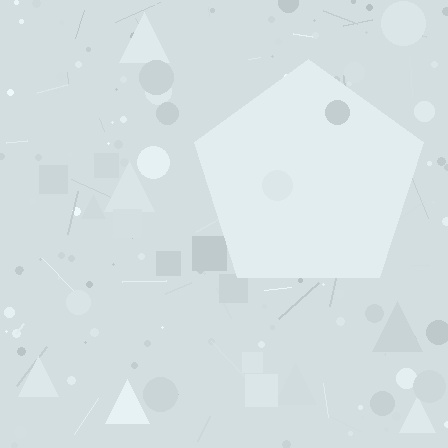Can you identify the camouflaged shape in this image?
The camouflaged shape is a pentagon.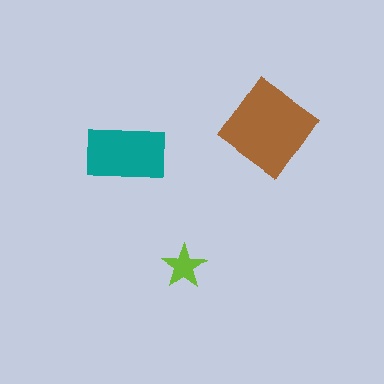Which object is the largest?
The brown diamond.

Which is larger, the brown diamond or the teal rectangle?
The brown diamond.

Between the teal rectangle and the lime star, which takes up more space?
The teal rectangle.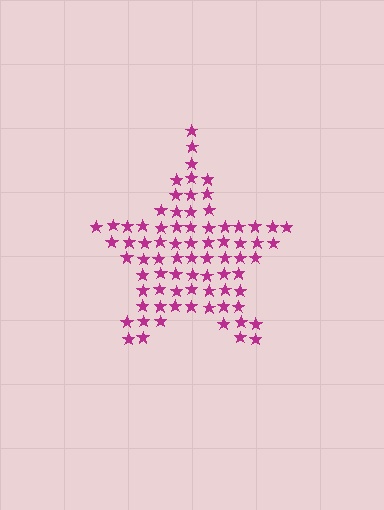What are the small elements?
The small elements are stars.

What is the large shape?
The large shape is a star.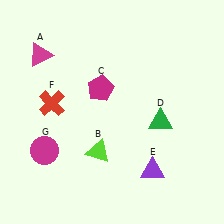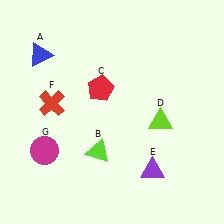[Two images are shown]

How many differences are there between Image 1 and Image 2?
There are 3 differences between the two images.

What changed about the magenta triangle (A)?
In Image 1, A is magenta. In Image 2, it changed to blue.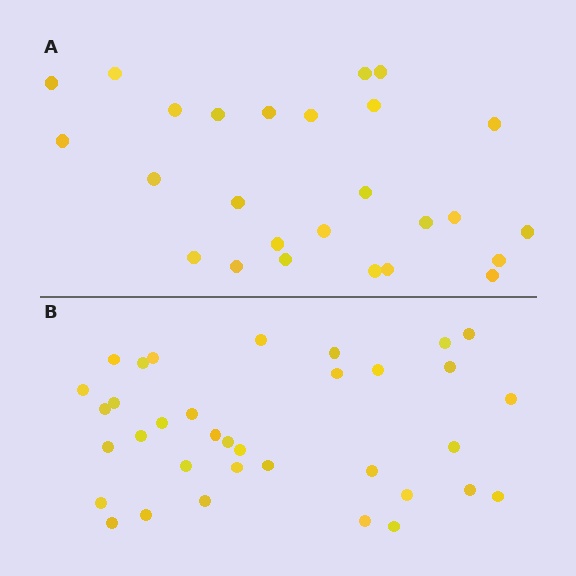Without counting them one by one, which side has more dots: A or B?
Region B (the bottom region) has more dots.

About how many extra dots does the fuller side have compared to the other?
Region B has roughly 8 or so more dots than region A.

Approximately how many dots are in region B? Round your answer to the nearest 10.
About 40 dots. (The exact count is 35, which rounds to 40.)